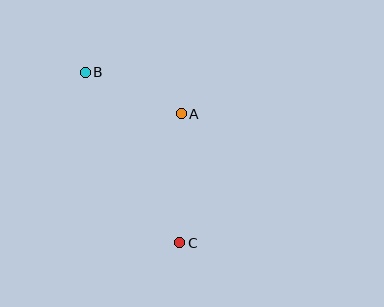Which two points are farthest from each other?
Points B and C are farthest from each other.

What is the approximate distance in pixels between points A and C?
The distance between A and C is approximately 129 pixels.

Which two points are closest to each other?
Points A and B are closest to each other.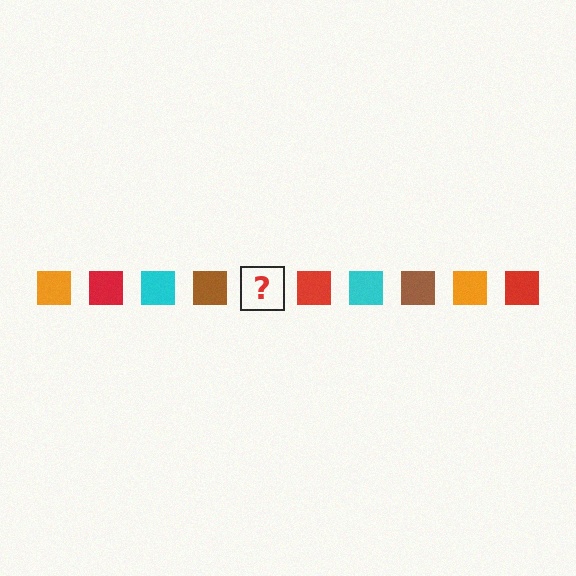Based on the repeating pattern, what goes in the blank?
The blank should be an orange square.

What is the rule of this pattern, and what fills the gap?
The rule is that the pattern cycles through orange, red, cyan, brown squares. The gap should be filled with an orange square.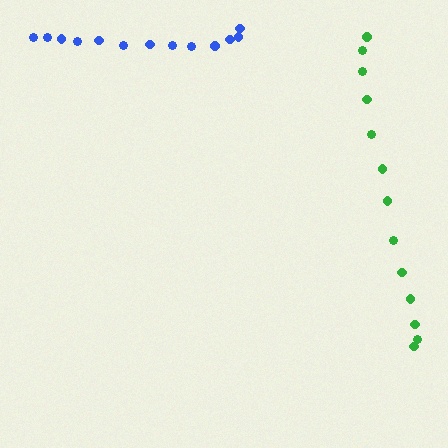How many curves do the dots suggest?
There are 2 distinct paths.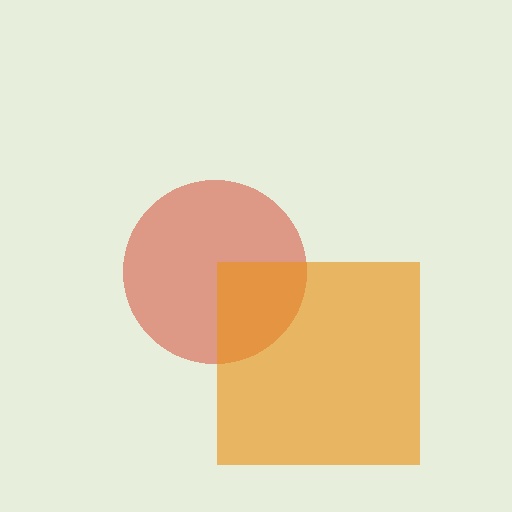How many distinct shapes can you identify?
There are 2 distinct shapes: a red circle, an orange square.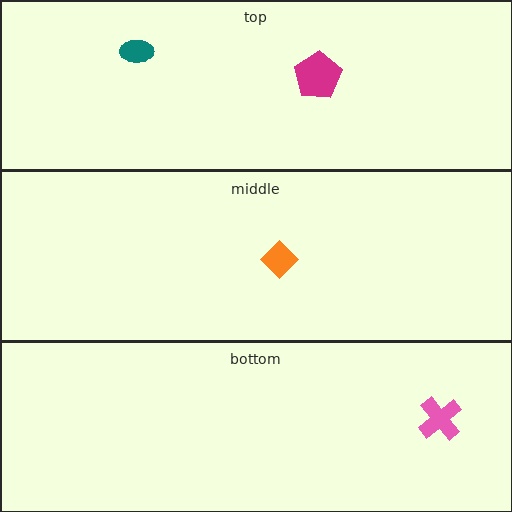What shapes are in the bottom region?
The pink cross.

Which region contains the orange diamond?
The middle region.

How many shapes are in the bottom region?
1.